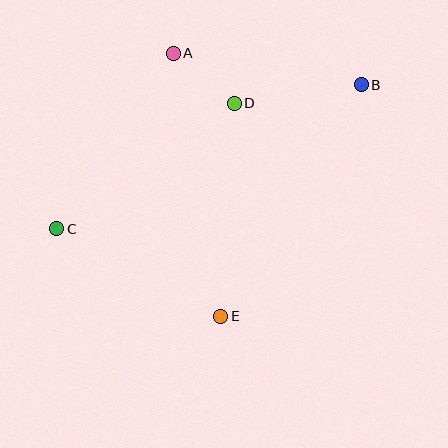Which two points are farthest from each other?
Points B and C are farthest from each other.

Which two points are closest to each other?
Points A and D are closest to each other.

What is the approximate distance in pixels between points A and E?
The distance between A and E is approximately 267 pixels.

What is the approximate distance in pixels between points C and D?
The distance between C and D is approximately 217 pixels.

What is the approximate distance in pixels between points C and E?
The distance between C and E is approximately 186 pixels.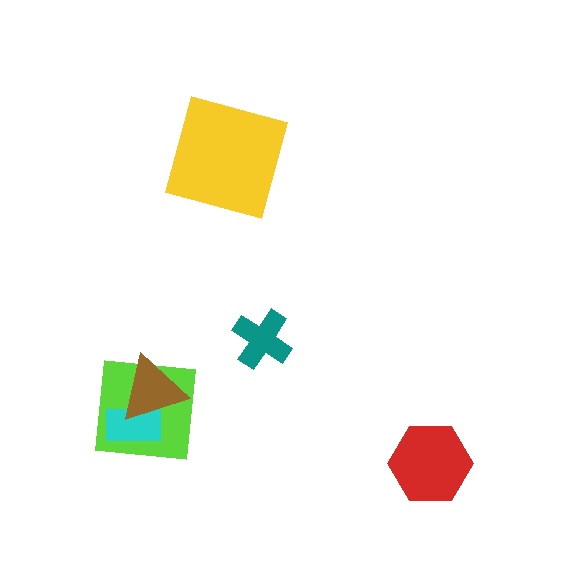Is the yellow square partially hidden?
No, no other shape covers it.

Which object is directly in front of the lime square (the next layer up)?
The cyan rectangle is directly in front of the lime square.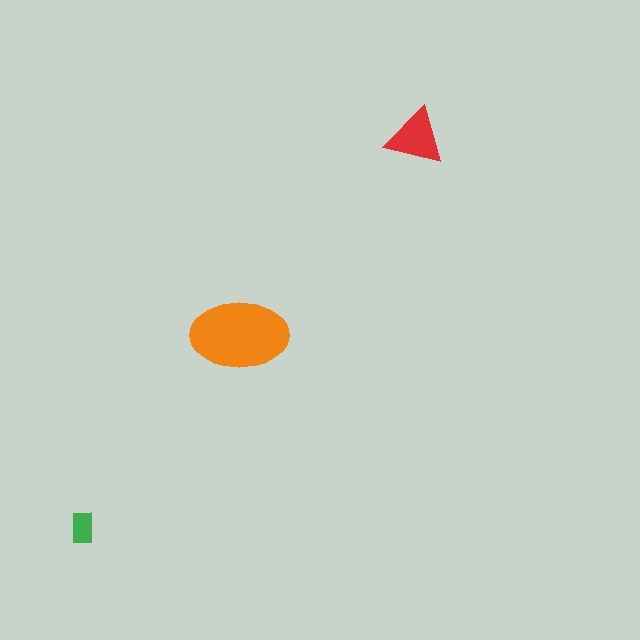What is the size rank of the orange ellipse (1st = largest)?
1st.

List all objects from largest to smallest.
The orange ellipse, the red triangle, the green rectangle.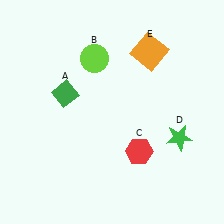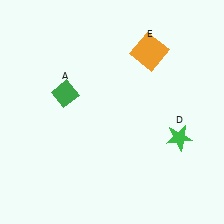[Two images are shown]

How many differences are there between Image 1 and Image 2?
There are 2 differences between the two images.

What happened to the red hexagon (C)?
The red hexagon (C) was removed in Image 2. It was in the bottom-right area of Image 1.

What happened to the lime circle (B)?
The lime circle (B) was removed in Image 2. It was in the top-left area of Image 1.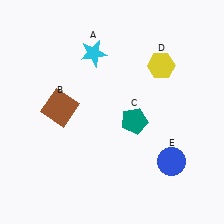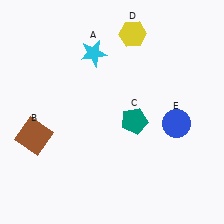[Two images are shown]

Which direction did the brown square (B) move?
The brown square (B) moved down.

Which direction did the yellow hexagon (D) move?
The yellow hexagon (D) moved up.